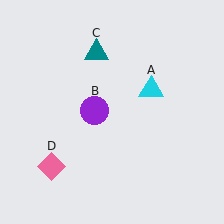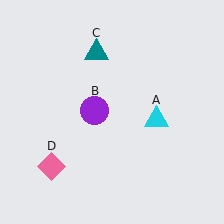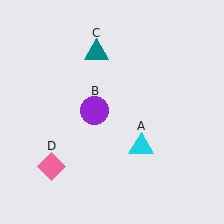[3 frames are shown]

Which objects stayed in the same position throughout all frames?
Purple circle (object B) and teal triangle (object C) and pink diamond (object D) remained stationary.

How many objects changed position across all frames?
1 object changed position: cyan triangle (object A).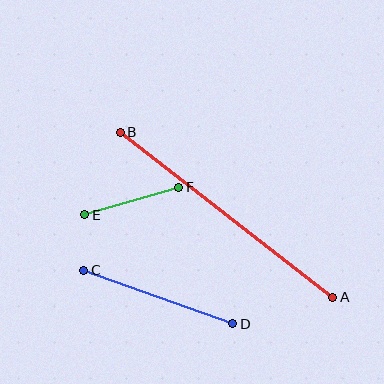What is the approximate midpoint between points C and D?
The midpoint is at approximately (158, 297) pixels.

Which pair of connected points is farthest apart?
Points A and B are farthest apart.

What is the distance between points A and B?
The distance is approximately 269 pixels.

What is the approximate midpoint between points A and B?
The midpoint is at approximately (227, 215) pixels.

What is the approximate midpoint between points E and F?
The midpoint is at approximately (132, 201) pixels.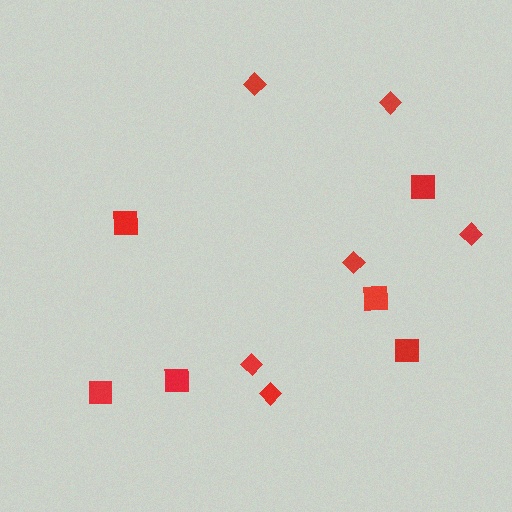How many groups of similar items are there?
There are 2 groups: one group of diamonds (6) and one group of squares (6).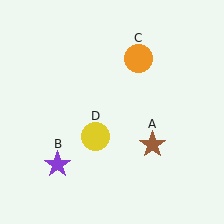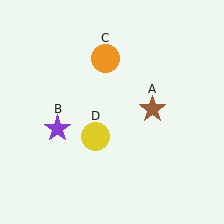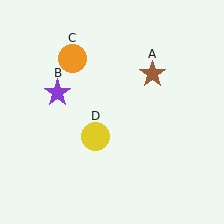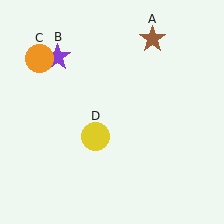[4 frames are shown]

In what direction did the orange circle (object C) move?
The orange circle (object C) moved left.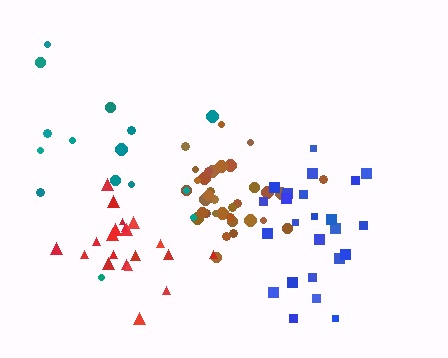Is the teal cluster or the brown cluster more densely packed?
Brown.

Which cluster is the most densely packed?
Brown.